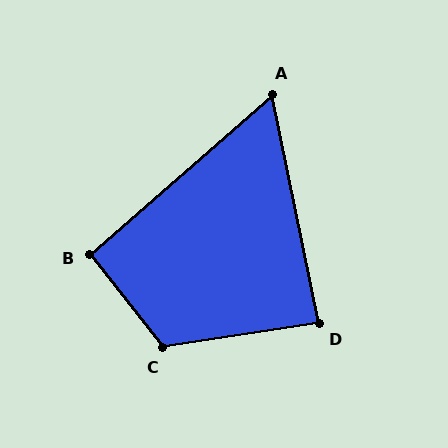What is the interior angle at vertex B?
Approximately 93 degrees (approximately right).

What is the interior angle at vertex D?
Approximately 87 degrees (approximately right).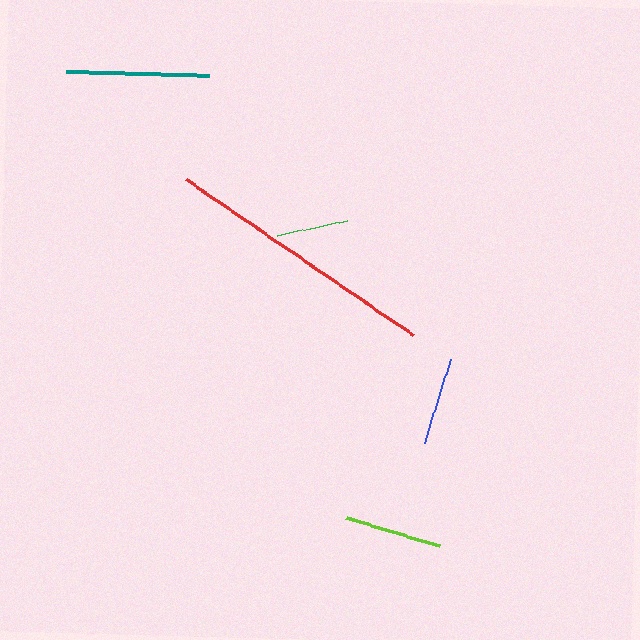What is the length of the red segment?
The red segment is approximately 275 pixels long.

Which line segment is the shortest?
The green line is the shortest at approximately 70 pixels.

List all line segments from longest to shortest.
From longest to shortest: red, teal, lime, blue, green.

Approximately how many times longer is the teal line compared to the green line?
The teal line is approximately 2.0 times the length of the green line.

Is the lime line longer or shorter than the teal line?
The teal line is longer than the lime line.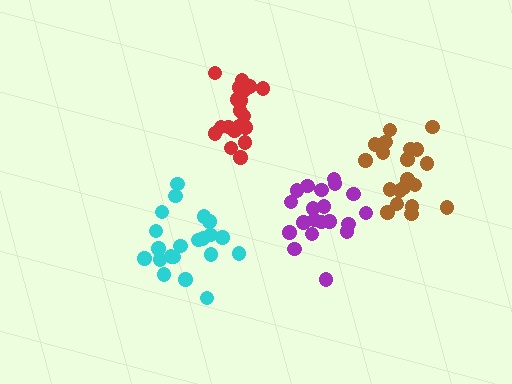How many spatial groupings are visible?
There are 4 spatial groupings.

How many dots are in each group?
Group 1: 19 dots, Group 2: 21 dots, Group 3: 20 dots, Group 4: 20 dots (80 total).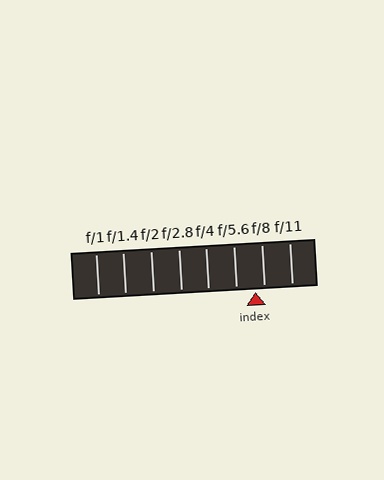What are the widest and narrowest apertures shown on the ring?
The widest aperture shown is f/1 and the narrowest is f/11.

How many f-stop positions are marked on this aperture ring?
There are 8 f-stop positions marked.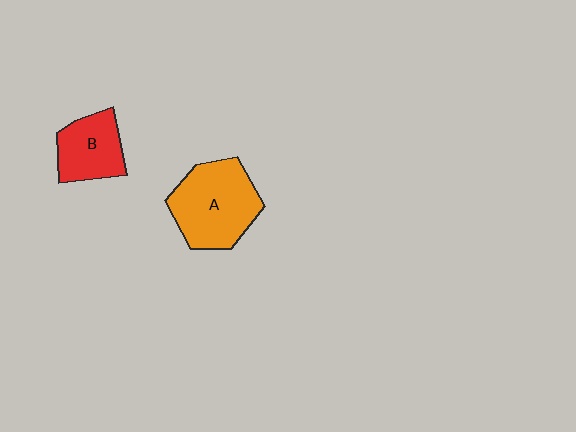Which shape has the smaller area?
Shape B (red).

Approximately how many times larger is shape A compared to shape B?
Approximately 1.6 times.